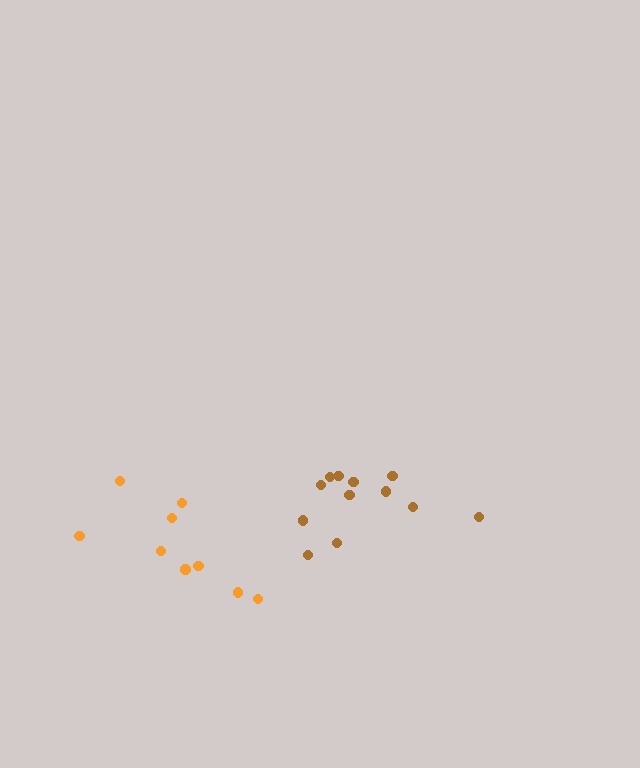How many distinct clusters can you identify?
There are 2 distinct clusters.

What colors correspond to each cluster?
The clusters are colored: brown, orange.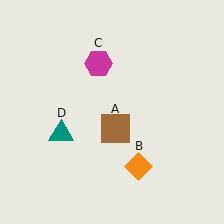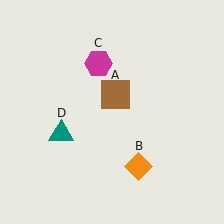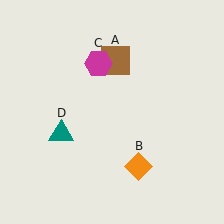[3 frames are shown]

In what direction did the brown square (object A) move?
The brown square (object A) moved up.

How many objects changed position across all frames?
1 object changed position: brown square (object A).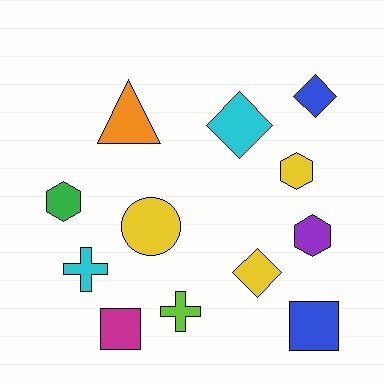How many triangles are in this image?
There is 1 triangle.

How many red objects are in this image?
There are no red objects.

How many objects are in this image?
There are 12 objects.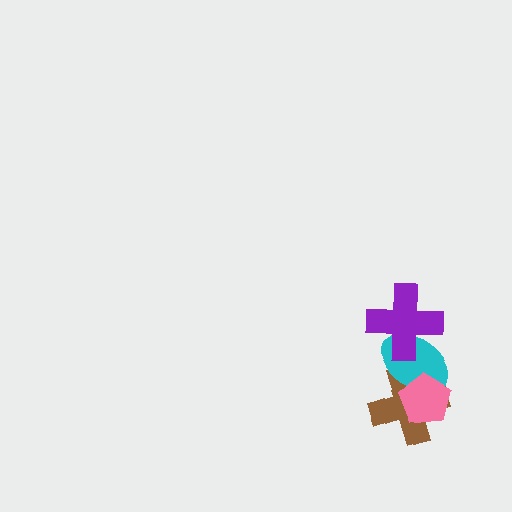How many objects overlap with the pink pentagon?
2 objects overlap with the pink pentagon.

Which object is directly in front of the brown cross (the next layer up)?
The cyan ellipse is directly in front of the brown cross.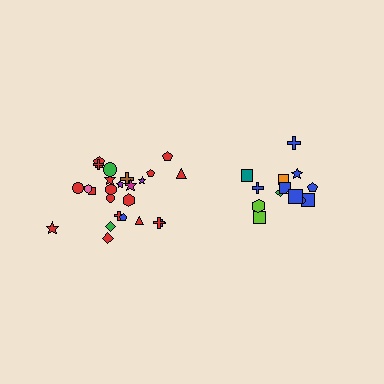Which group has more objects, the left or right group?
The left group.